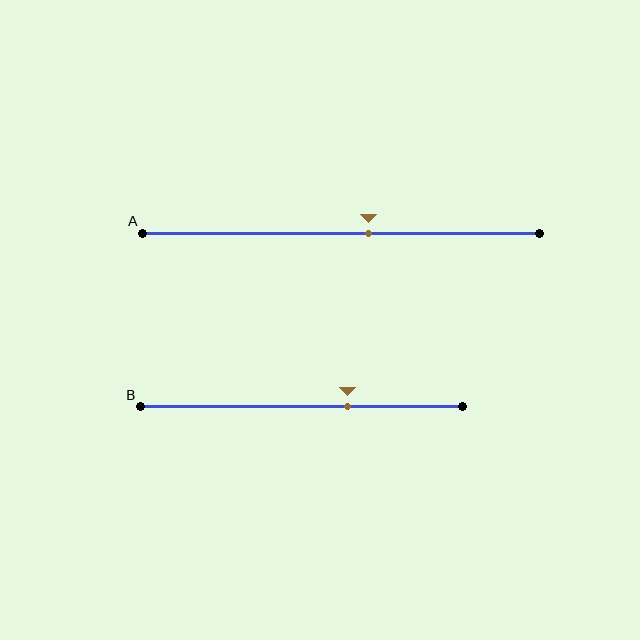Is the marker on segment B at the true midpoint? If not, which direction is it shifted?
No, the marker on segment B is shifted to the right by about 14% of the segment length.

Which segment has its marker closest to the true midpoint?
Segment A has its marker closest to the true midpoint.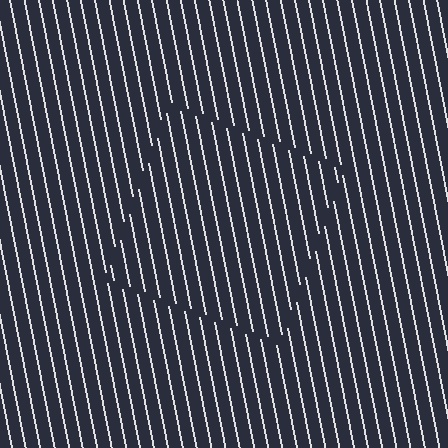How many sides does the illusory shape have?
4 sides — the line-ends trace a square.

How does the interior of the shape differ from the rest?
The interior of the shape contains the same grating, shifted by half a period — the contour is defined by the phase discontinuity where line-ends from the inner and outer gratings abut.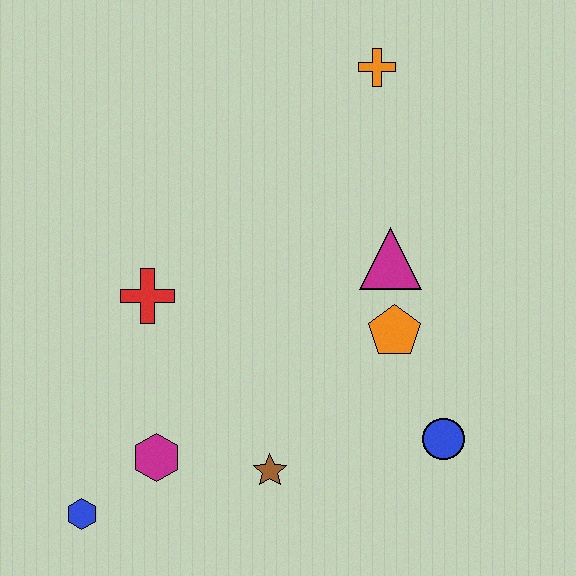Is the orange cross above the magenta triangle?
Yes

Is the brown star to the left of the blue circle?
Yes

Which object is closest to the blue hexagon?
The magenta hexagon is closest to the blue hexagon.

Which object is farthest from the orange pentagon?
The blue hexagon is farthest from the orange pentagon.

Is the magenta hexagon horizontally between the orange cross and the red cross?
Yes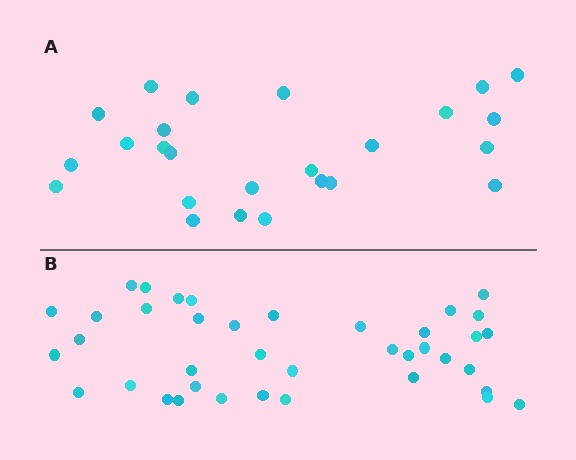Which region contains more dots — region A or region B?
Region B (the bottom region) has more dots.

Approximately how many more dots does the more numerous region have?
Region B has approximately 15 more dots than region A.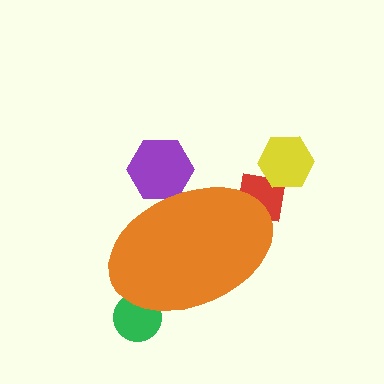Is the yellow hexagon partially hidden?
No, the yellow hexagon is fully visible.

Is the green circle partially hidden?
Yes, the green circle is partially hidden behind the orange ellipse.